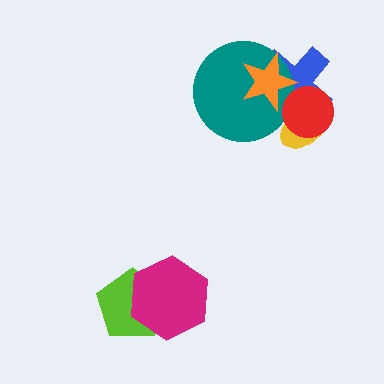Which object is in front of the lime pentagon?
The magenta hexagon is in front of the lime pentagon.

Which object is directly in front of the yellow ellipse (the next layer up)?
The blue cross is directly in front of the yellow ellipse.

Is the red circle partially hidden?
Yes, it is partially covered by another shape.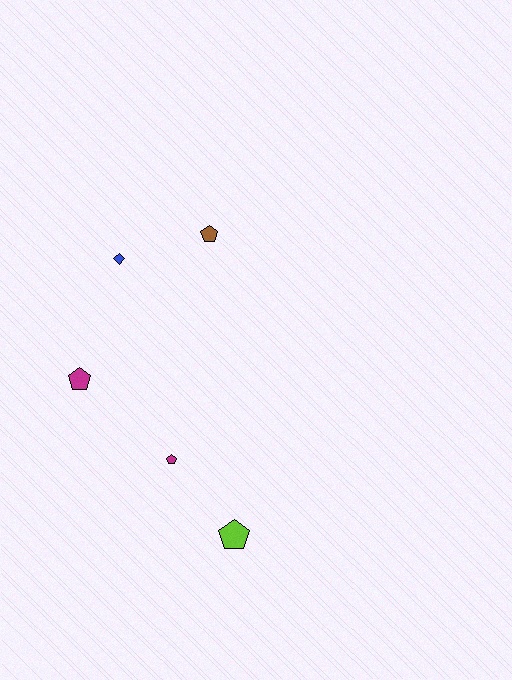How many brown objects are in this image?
There is 1 brown object.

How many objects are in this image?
There are 5 objects.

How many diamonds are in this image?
There is 1 diamond.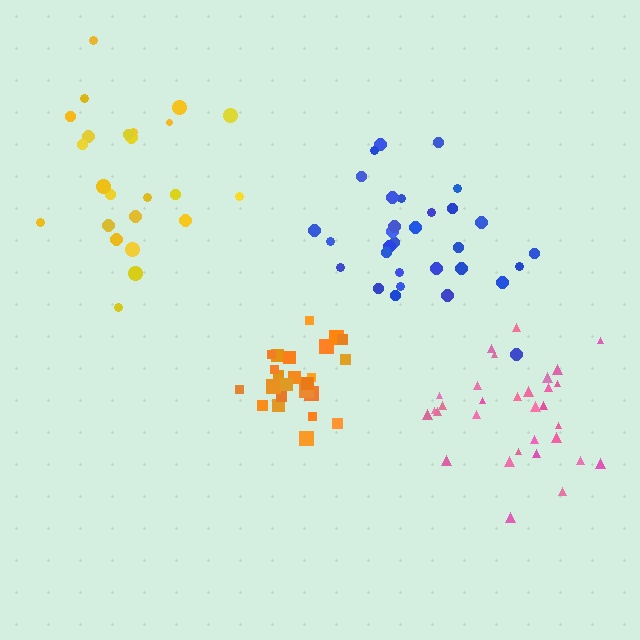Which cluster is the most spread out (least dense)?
Blue.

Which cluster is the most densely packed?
Orange.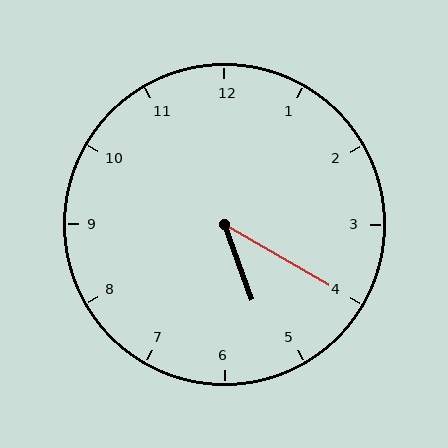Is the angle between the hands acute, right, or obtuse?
It is acute.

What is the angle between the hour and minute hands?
Approximately 40 degrees.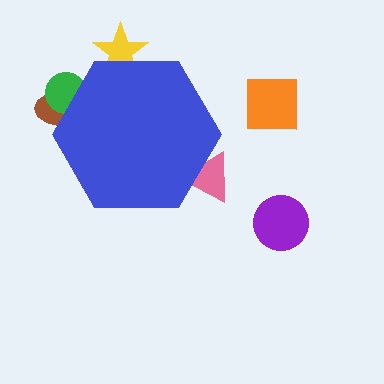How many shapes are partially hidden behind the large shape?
4 shapes are partially hidden.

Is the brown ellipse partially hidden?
Yes, the brown ellipse is partially hidden behind the blue hexagon.